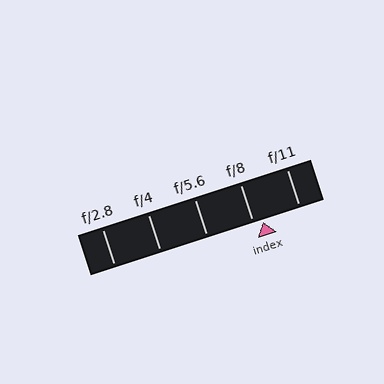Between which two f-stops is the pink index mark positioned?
The index mark is between f/8 and f/11.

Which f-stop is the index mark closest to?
The index mark is closest to f/8.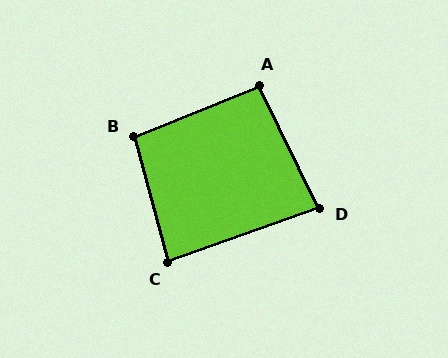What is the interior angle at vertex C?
Approximately 86 degrees (approximately right).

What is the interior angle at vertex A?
Approximately 94 degrees (approximately right).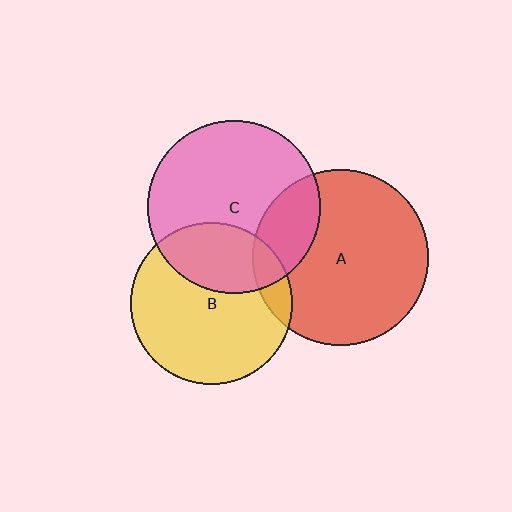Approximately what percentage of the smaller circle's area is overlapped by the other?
Approximately 30%.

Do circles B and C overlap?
Yes.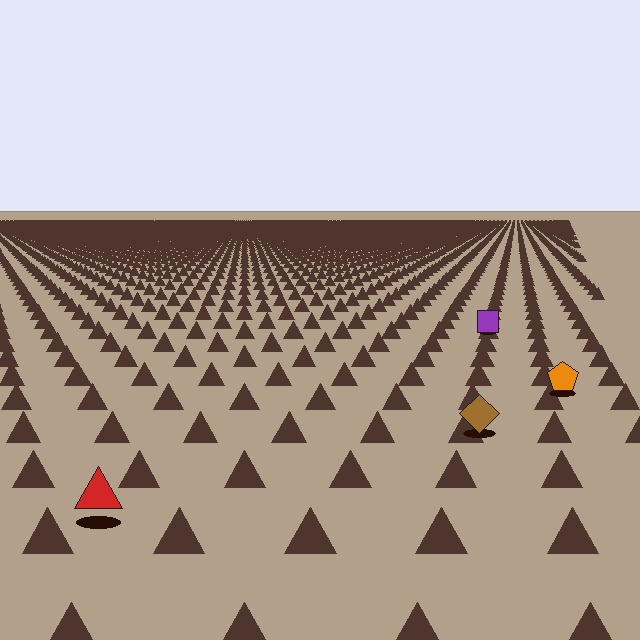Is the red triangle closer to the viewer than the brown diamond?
Yes. The red triangle is closer — you can tell from the texture gradient: the ground texture is coarser near it.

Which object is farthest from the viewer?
The purple square is farthest from the viewer. It appears smaller and the ground texture around it is denser.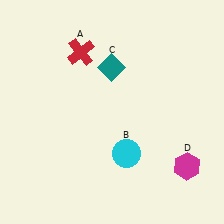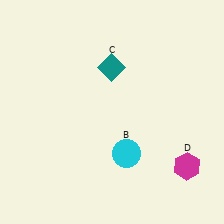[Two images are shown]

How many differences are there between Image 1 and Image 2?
There is 1 difference between the two images.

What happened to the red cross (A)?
The red cross (A) was removed in Image 2. It was in the top-left area of Image 1.